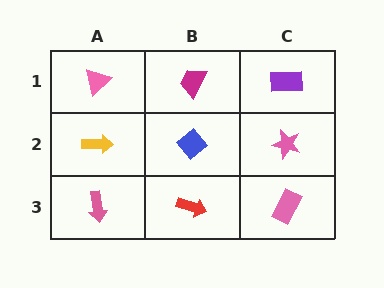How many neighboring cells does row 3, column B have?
3.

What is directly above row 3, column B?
A blue diamond.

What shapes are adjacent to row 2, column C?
A purple rectangle (row 1, column C), a pink rectangle (row 3, column C), a blue diamond (row 2, column B).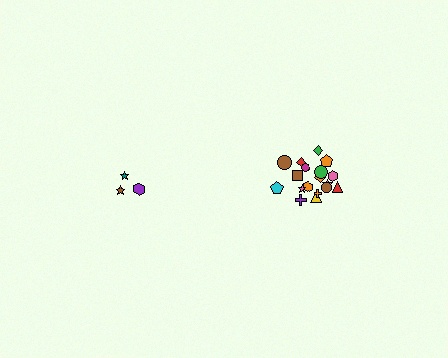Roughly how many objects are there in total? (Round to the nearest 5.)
Roughly 20 objects in total.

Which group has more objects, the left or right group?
The right group.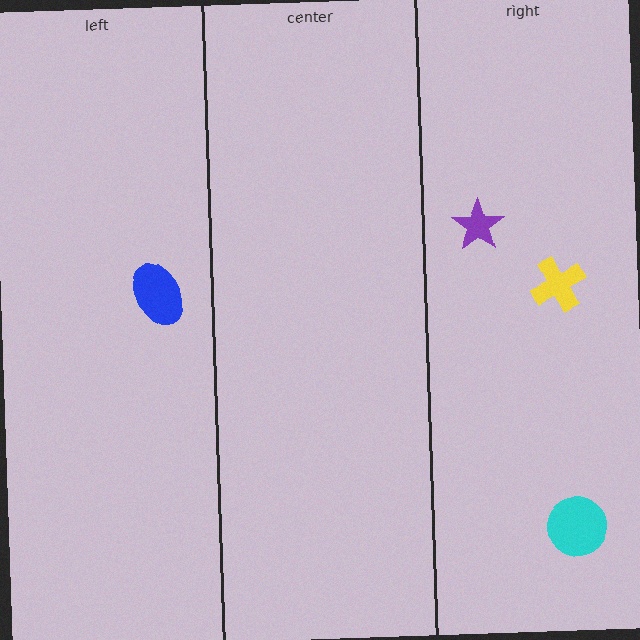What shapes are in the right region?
The purple star, the yellow cross, the cyan circle.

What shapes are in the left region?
The blue ellipse.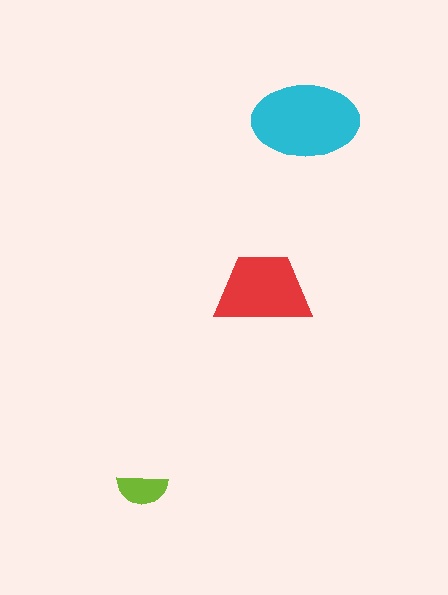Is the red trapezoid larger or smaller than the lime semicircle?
Larger.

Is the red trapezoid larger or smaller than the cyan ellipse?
Smaller.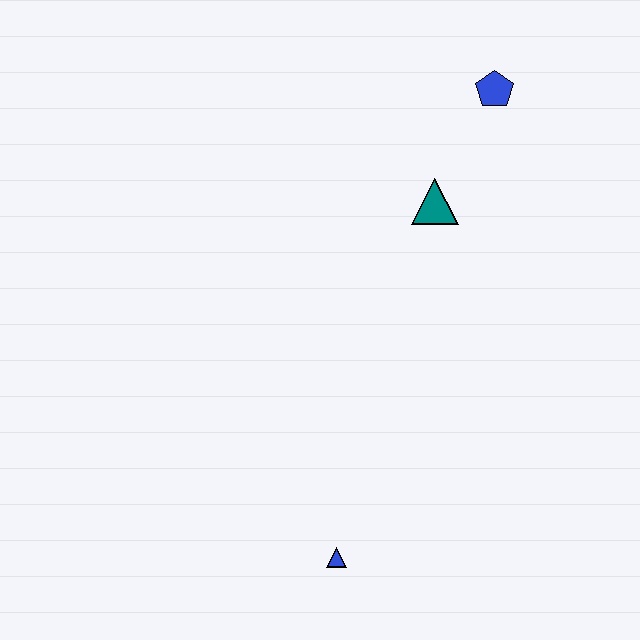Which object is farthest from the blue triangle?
The blue pentagon is farthest from the blue triangle.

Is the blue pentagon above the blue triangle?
Yes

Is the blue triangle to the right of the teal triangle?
No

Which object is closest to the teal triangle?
The blue pentagon is closest to the teal triangle.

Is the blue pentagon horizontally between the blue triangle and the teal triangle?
No